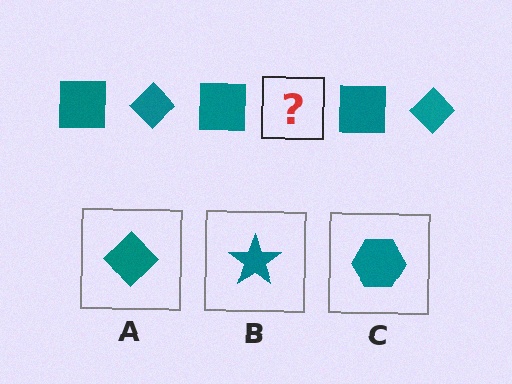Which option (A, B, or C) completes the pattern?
A.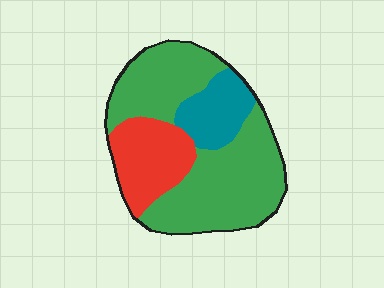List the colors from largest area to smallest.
From largest to smallest: green, red, teal.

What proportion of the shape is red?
Red takes up less than a quarter of the shape.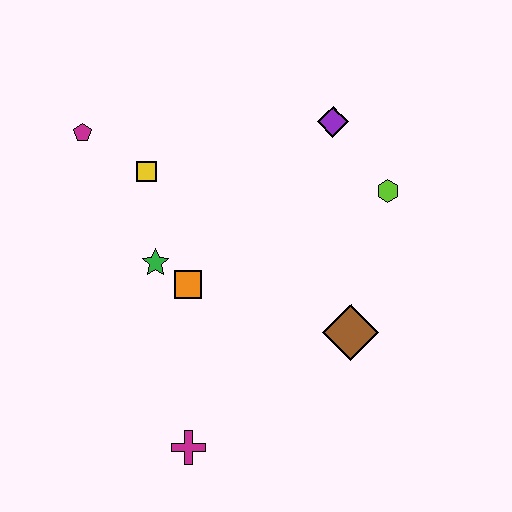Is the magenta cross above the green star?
No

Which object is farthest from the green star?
The lime hexagon is farthest from the green star.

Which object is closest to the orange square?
The green star is closest to the orange square.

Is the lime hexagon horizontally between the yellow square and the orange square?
No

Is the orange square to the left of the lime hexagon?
Yes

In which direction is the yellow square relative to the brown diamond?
The yellow square is to the left of the brown diamond.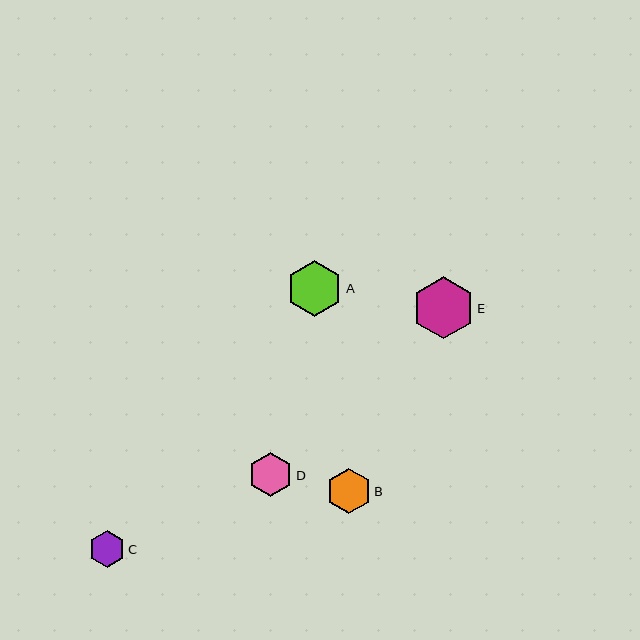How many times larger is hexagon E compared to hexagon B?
Hexagon E is approximately 1.4 times the size of hexagon B.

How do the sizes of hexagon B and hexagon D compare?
Hexagon B and hexagon D are approximately the same size.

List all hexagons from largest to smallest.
From largest to smallest: E, A, B, D, C.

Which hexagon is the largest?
Hexagon E is the largest with a size of approximately 62 pixels.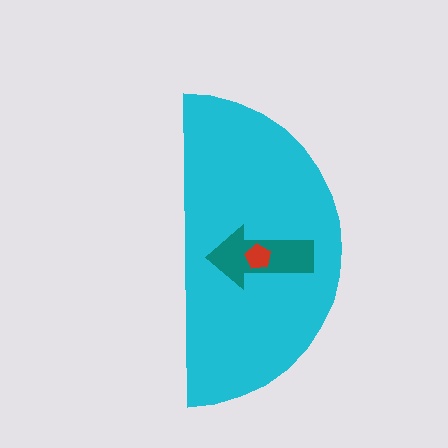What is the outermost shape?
The cyan semicircle.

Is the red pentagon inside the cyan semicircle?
Yes.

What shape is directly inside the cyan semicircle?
The teal arrow.